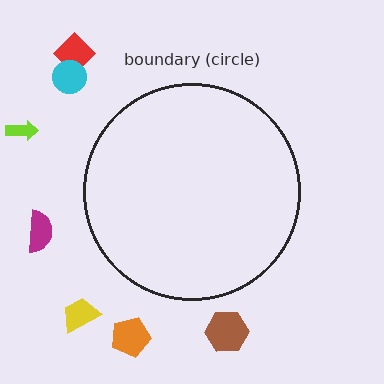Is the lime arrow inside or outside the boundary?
Outside.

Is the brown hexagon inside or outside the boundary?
Outside.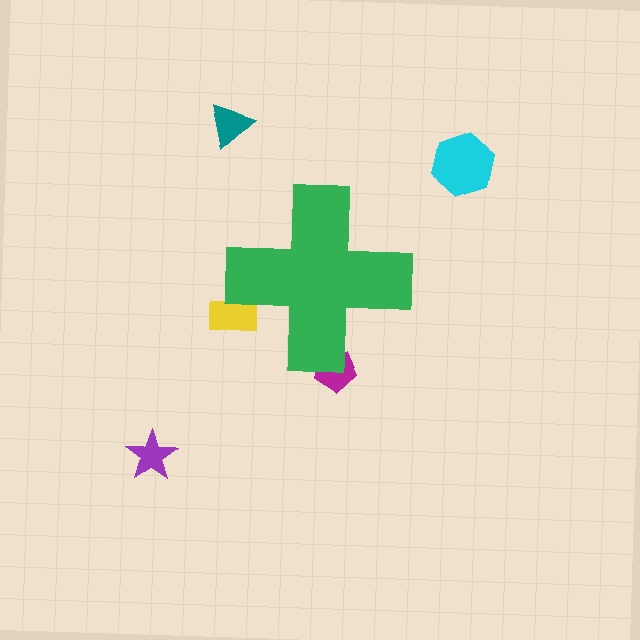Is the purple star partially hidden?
No, the purple star is fully visible.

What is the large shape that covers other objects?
A green cross.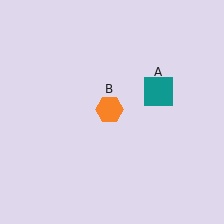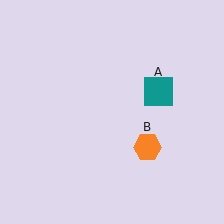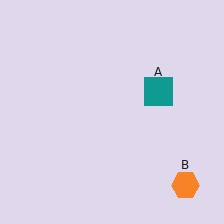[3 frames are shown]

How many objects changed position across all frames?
1 object changed position: orange hexagon (object B).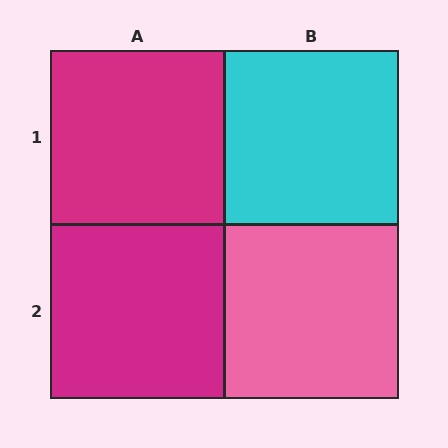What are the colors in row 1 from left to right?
Magenta, cyan.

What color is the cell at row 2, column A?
Magenta.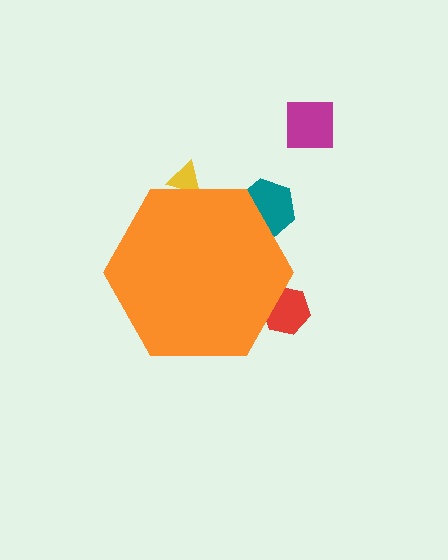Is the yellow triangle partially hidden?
Yes, the yellow triangle is partially hidden behind the orange hexagon.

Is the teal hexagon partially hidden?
Yes, the teal hexagon is partially hidden behind the orange hexagon.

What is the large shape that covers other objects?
An orange hexagon.